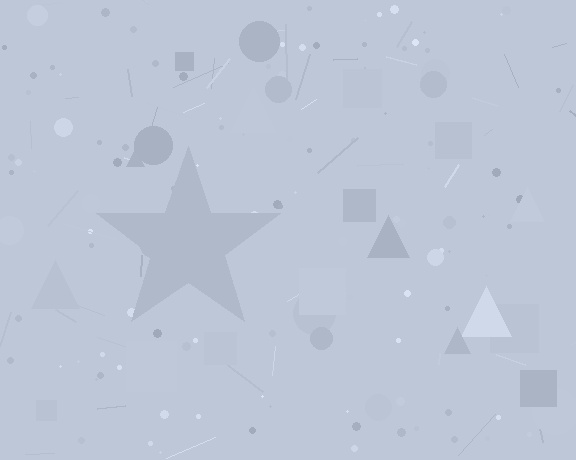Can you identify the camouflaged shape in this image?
The camouflaged shape is a star.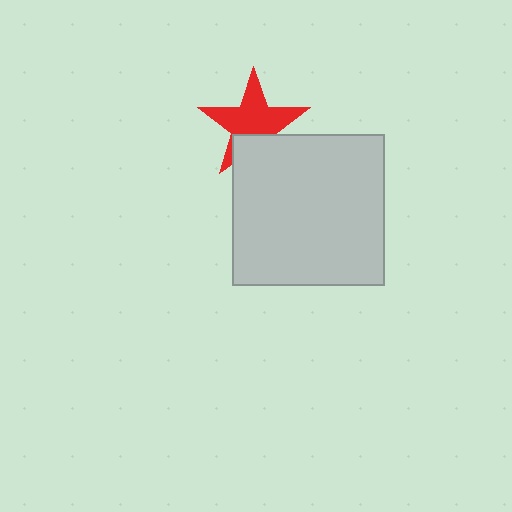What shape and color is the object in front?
The object in front is a light gray square.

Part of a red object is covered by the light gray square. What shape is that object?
It is a star.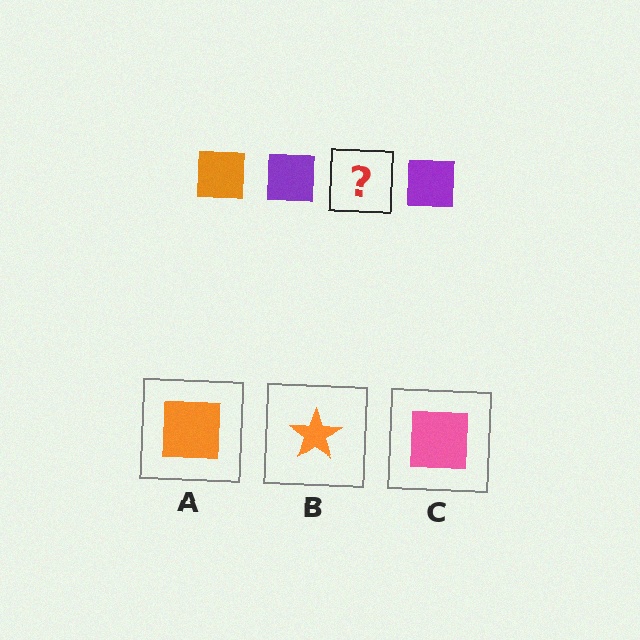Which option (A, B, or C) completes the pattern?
A.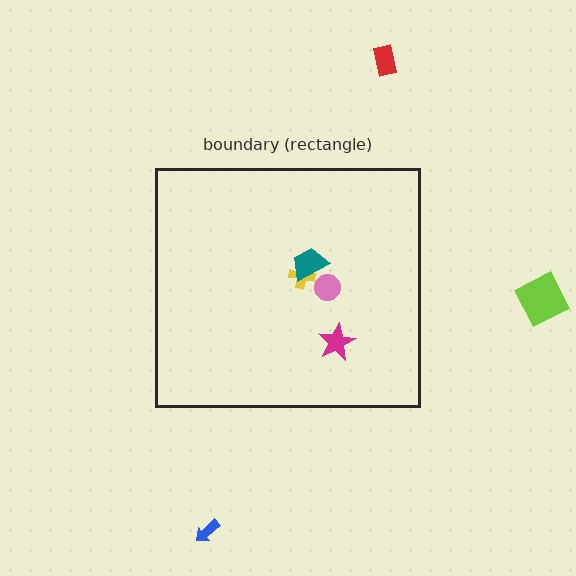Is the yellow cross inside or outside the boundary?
Inside.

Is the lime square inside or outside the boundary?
Outside.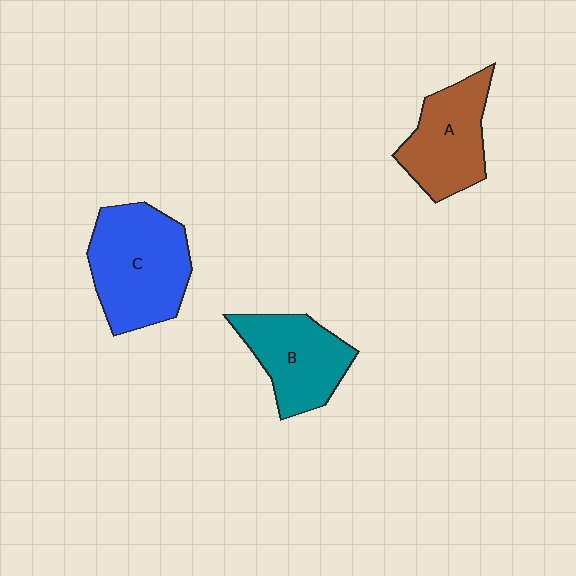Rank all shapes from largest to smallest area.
From largest to smallest: C (blue), B (teal), A (brown).